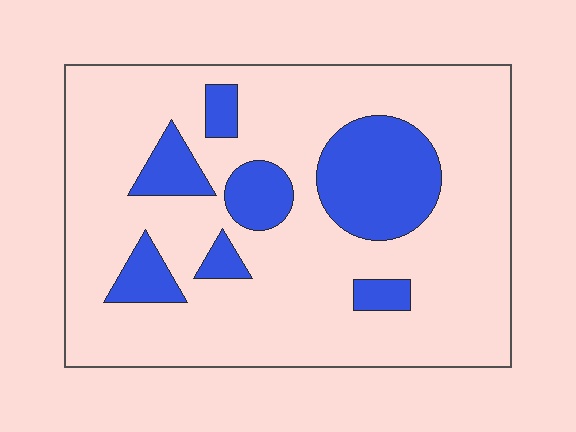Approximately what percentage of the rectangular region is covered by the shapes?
Approximately 20%.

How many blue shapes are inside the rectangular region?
7.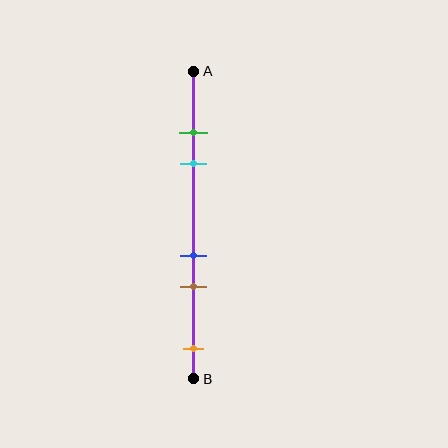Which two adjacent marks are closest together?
The green and cyan marks are the closest adjacent pair.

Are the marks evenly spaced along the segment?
No, the marks are not evenly spaced.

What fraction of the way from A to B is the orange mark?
The orange mark is approximately 90% (0.9) of the way from A to B.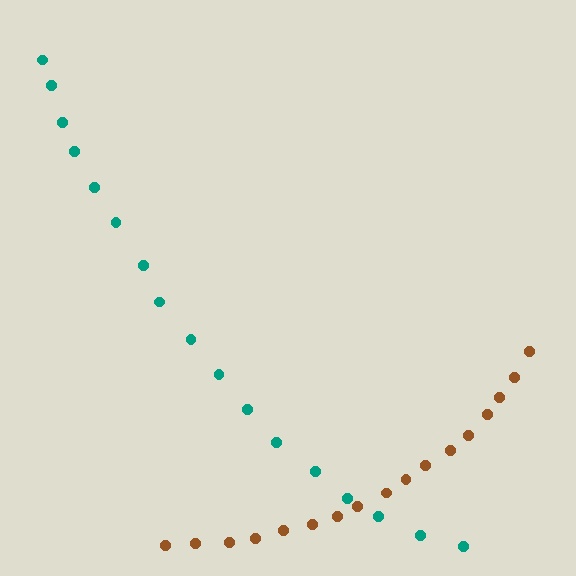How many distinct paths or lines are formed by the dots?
There are 2 distinct paths.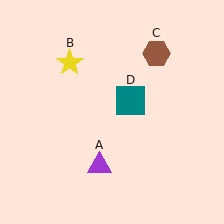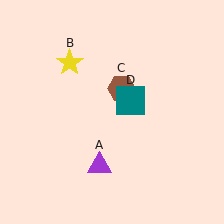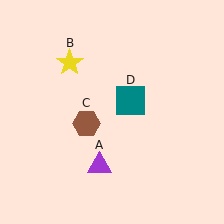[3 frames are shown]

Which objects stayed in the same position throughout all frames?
Purple triangle (object A) and yellow star (object B) and teal square (object D) remained stationary.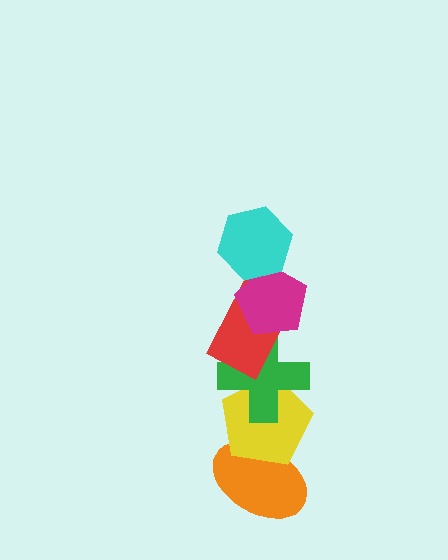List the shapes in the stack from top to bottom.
From top to bottom: the cyan hexagon, the magenta pentagon, the red rectangle, the green cross, the yellow pentagon, the orange ellipse.